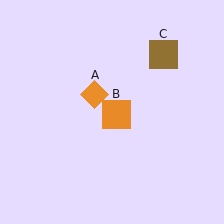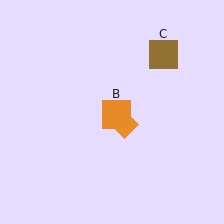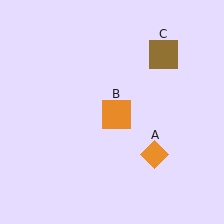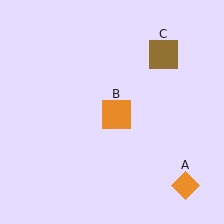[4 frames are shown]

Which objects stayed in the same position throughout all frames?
Orange square (object B) and brown square (object C) remained stationary.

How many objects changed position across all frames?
1 object changed position: orange diamond (object A).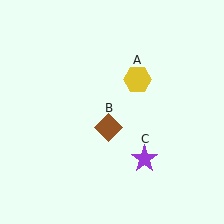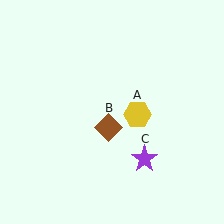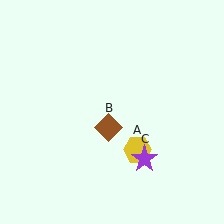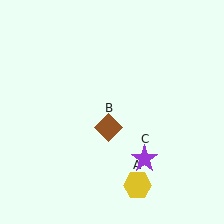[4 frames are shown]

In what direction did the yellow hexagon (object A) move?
The yellow hexagon (object A) moved down.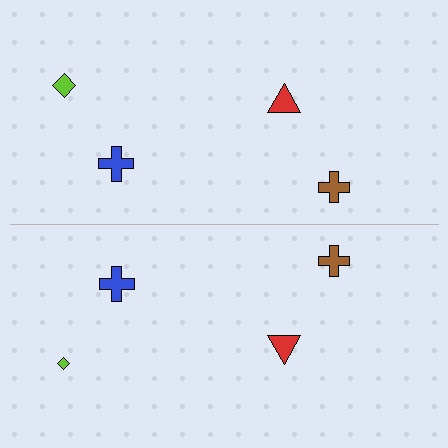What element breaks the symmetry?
The lime diamond on the bottom side has a different size than its mirror counterpart.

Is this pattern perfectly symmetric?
No, the pattern is not perfectly symmetric. The lime diamond on the bottom side has a different size than its mirror counterpart.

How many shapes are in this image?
There are 8 shapes in this image.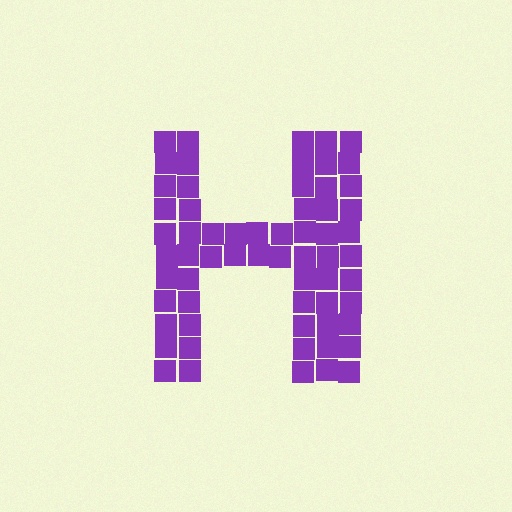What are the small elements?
The small elements are squares.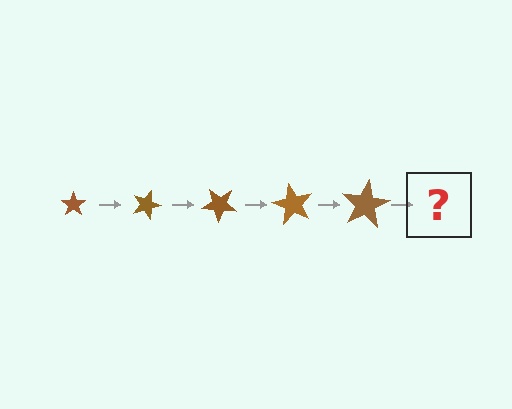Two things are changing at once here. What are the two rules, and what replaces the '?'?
The two rules are that the star grows larger each step and it rotates 20 degrees each step. The '?' should be a star, larger than the previous one and rotated 100 degrees from the start.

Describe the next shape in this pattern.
It should be a star, larger than the previous one and rotated 100 degrees from the start.